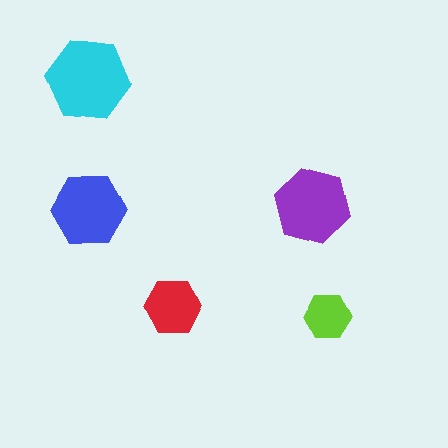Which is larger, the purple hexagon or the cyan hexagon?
The cyan one.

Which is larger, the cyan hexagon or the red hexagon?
The cyan one.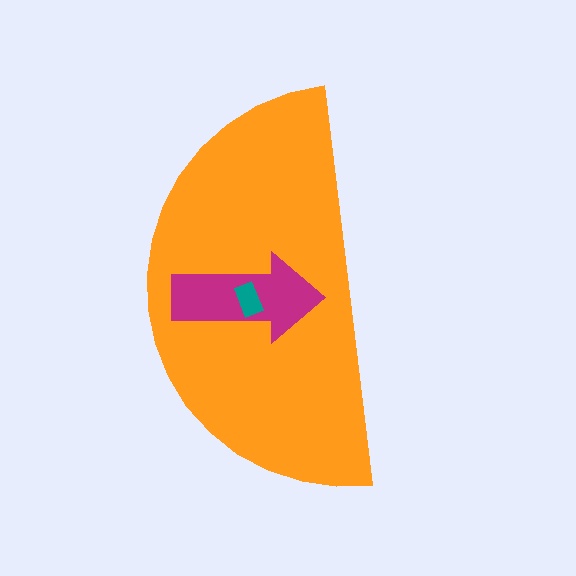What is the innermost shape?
The teal rectangle.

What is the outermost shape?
The orange semicircle.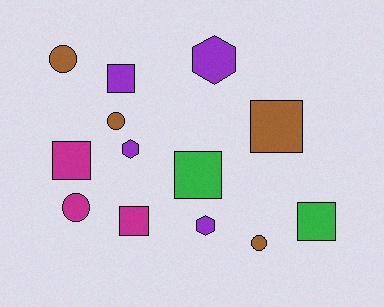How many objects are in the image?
There are 13 objects.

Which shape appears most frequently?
Square, with 6 objects.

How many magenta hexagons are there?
There are no magenta hexagons.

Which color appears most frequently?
Brown, with 4 objects.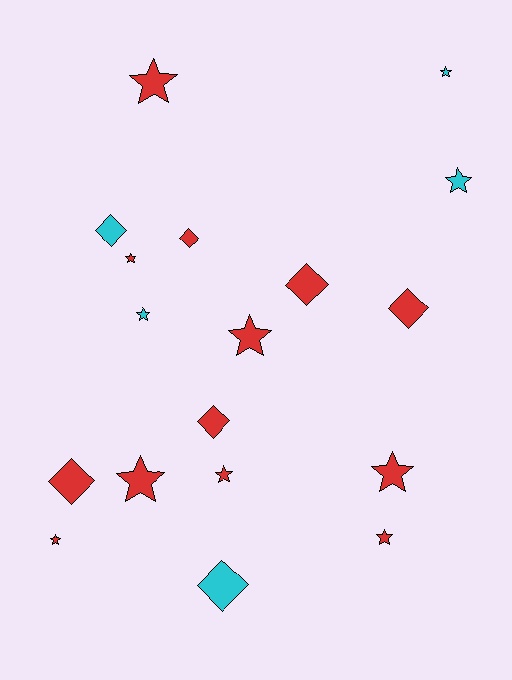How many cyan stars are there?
There are 3 cyan stars.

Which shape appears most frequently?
Star, with 11 objects.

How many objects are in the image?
There are 18 objects.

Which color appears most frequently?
Red, with 13 objects.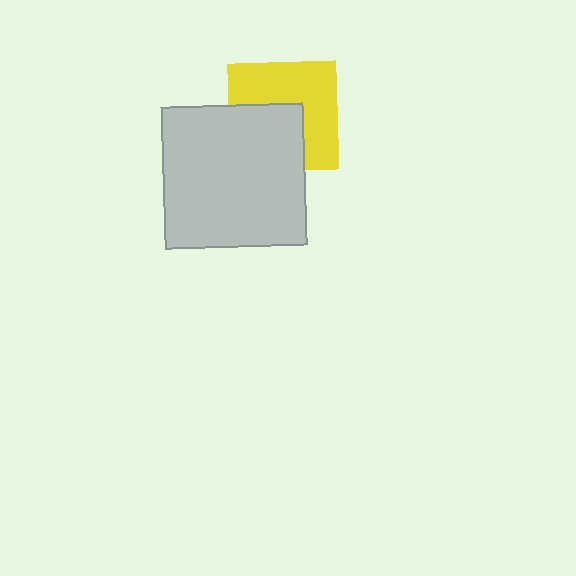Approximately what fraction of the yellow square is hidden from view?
Roughly 43% of the yellow square is hidden behind the light gray square.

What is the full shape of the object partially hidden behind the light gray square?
The partially hidden object is a yellow square.